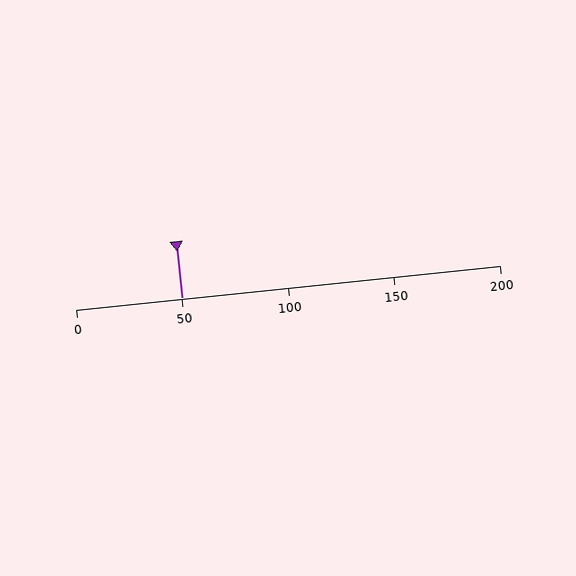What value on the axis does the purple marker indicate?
The marker indicates approximately 50.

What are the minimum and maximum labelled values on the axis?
The axis runs from 0 to 200.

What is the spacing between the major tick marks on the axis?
The major ticks are spaced 50 apart.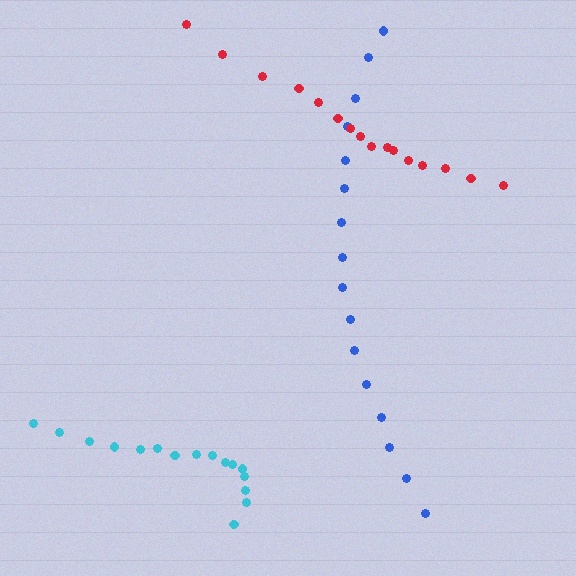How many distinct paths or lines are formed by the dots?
There are 3 distinct paths.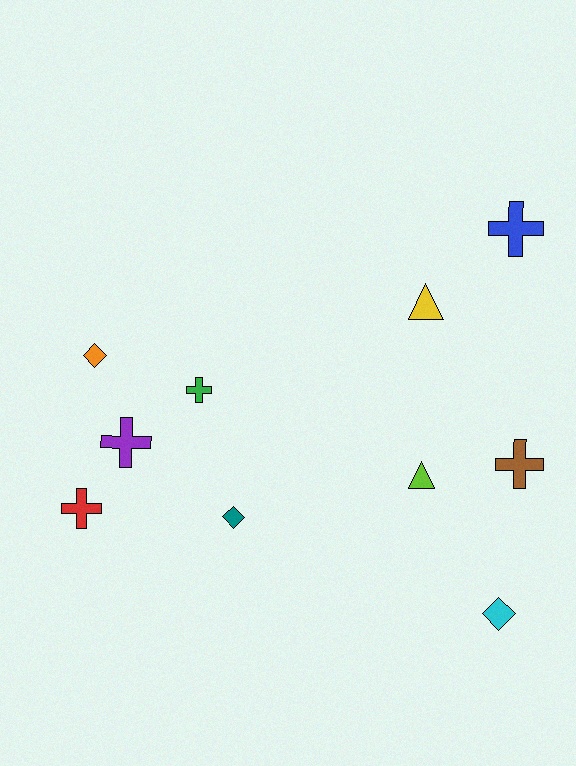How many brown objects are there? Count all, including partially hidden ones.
There is 1 brown object.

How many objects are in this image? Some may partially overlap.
There are 10 objects.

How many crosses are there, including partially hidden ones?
There are 5 crosses.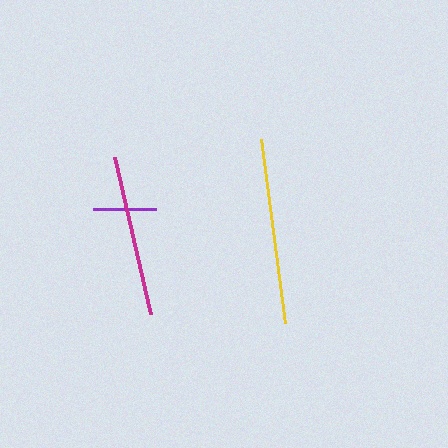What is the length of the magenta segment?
The magenta segment is approximately 161 pixels long.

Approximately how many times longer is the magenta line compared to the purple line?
The magenta line is approximately 2.5 times the length of the purple line.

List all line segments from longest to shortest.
From longest to shortest: yellow, magenta, purple.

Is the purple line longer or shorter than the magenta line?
The magenta line is longer than the purple line.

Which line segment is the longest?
The yellow line is the longest at approximately 186 pixels.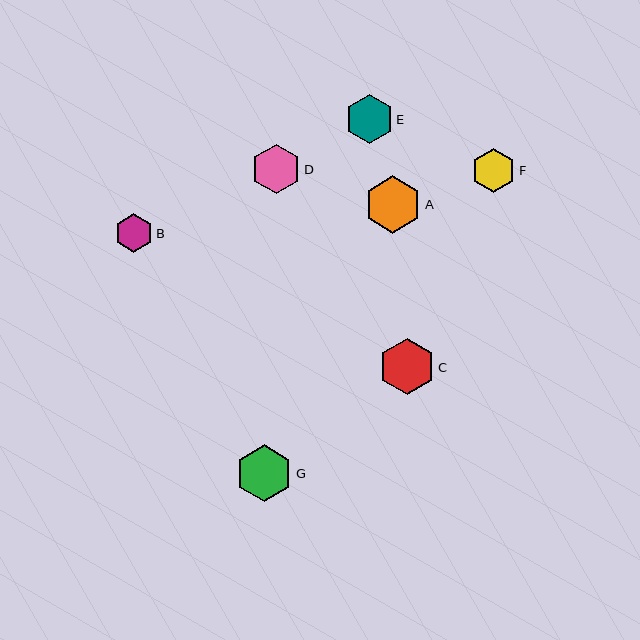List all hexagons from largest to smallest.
From largest to smallest: A, G, C, D, E, F, B.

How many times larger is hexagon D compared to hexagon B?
Hexagon D is approximately 1.3 times the size of hexagon B.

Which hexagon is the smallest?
Hexagon B is the smallest with a size of approximately 39 pixels.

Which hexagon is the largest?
Hexagon A is the largest with a size of approximately 57 pixels.